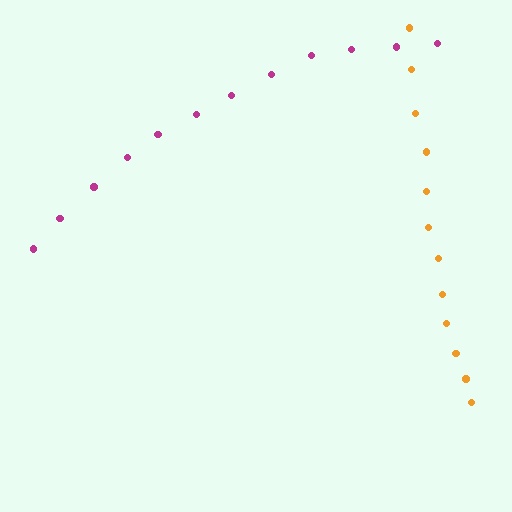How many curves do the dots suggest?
There are 2 distinct paths.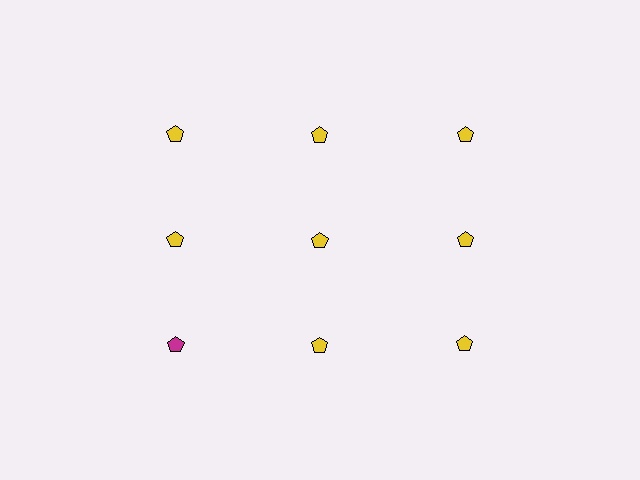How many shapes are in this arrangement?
There are 9 shapes arranged in a grid pattern.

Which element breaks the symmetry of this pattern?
The magenta pentagon in the third row, leftmost column breaks the symmetry. All other shapes are yellow pentagons.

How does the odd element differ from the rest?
It has a different color: magenta instead of yellow.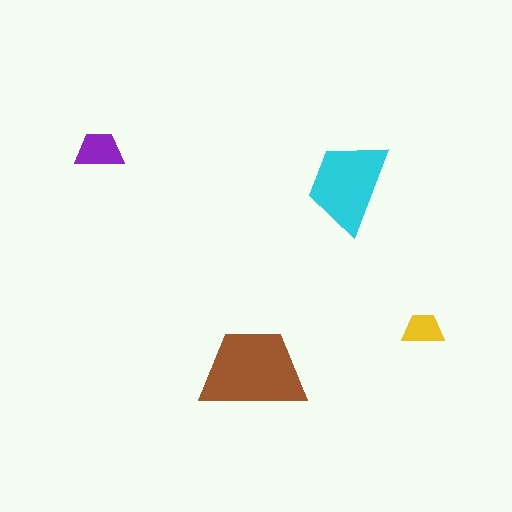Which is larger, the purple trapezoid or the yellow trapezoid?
The purple one.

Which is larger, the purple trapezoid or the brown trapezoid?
The brown one.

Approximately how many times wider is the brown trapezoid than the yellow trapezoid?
About 2.5 times wider.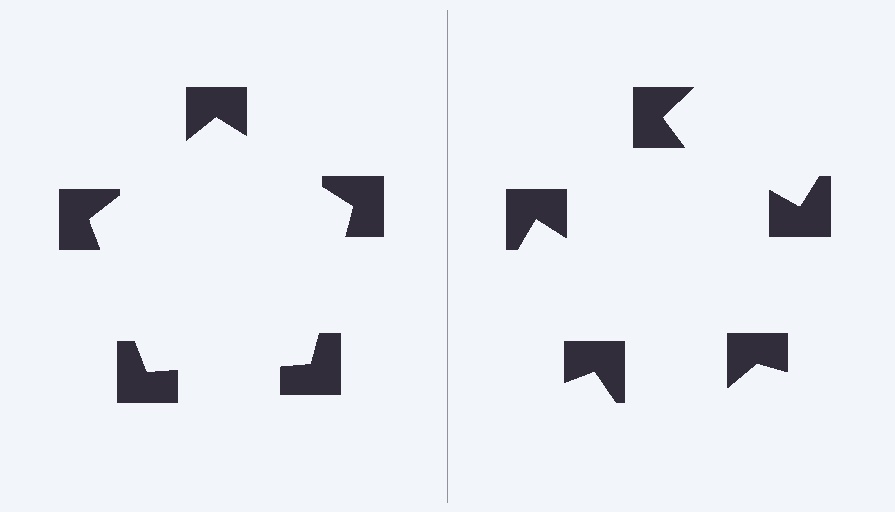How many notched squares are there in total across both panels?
10 — 5 on each side.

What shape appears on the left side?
An illusory pentagon.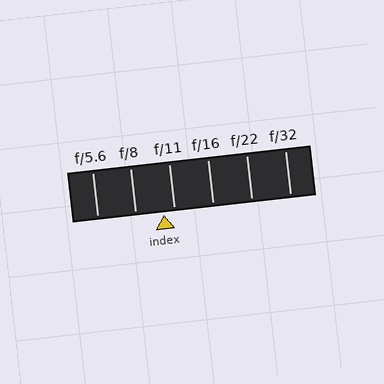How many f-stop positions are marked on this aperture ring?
There are 6 f-stop positions marked.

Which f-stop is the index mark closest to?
The index mark is closest to f/11.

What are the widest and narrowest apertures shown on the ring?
The widest aperture shown is f/5.6 and the narrowest is f/32.